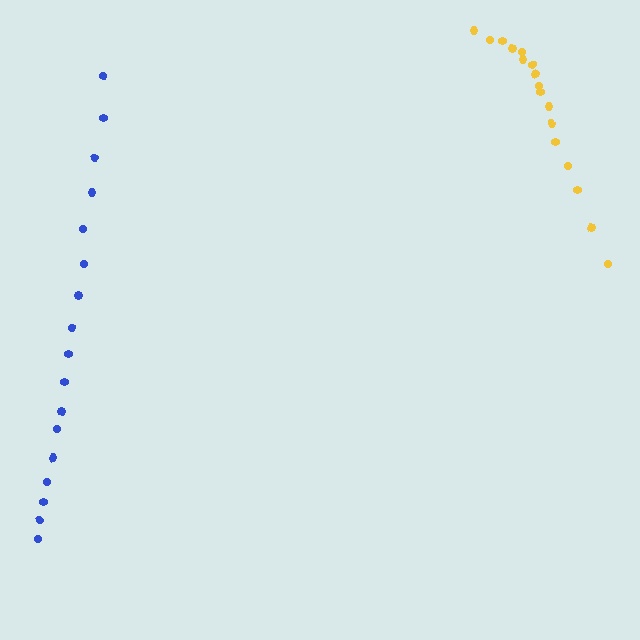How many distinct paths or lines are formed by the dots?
There are 2 distinct paths.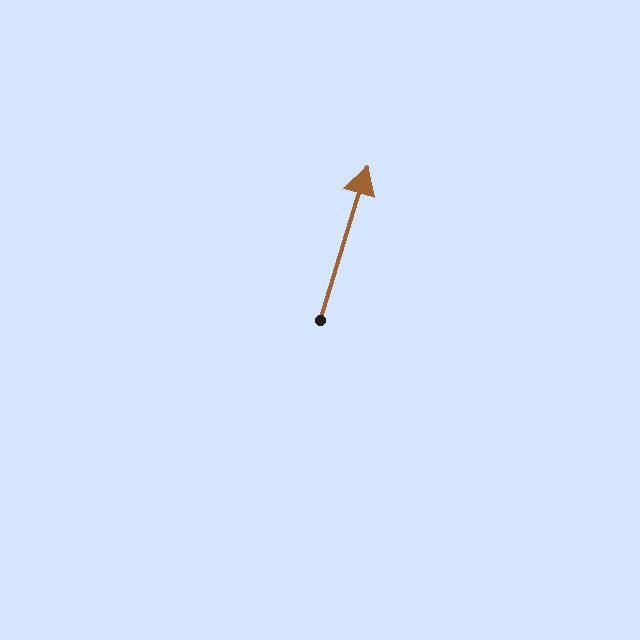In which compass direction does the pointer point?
North.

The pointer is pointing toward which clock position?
Roughly 1 o'clock.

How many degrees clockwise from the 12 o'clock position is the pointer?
Approximately 17 degrees.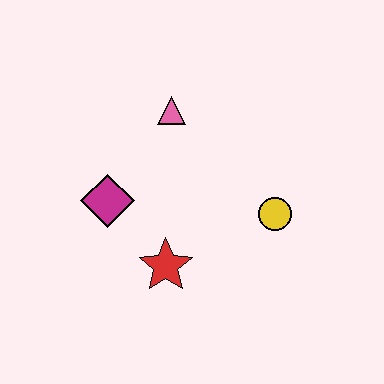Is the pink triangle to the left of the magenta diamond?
No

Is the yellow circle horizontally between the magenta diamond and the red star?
No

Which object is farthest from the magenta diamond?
The yellow circle is farthest from the magenta diamond.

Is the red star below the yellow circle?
Yes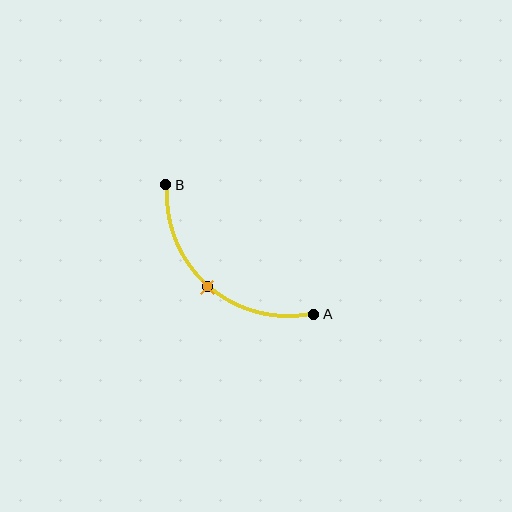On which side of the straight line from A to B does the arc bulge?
The arc bulges below and to the left of the straight line connecting A and B.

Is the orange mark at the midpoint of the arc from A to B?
Yes. The orange mark lies on the arc at equal arc-length from both A and B — it is the arc midpoint.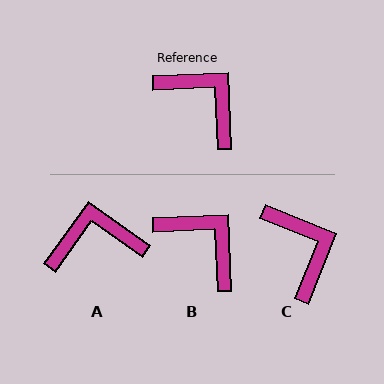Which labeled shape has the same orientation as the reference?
B.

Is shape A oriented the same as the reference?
No, it is off by about 53 degrees.